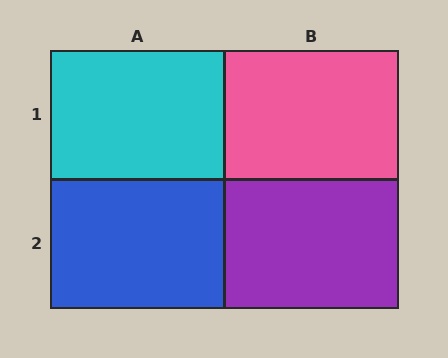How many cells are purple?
1 cell is purple.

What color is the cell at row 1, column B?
Pink.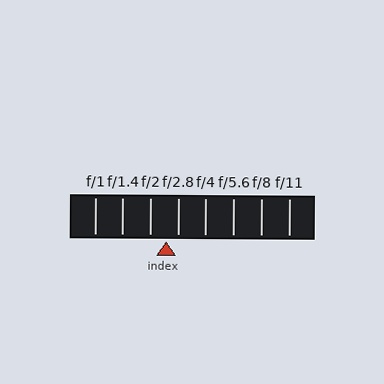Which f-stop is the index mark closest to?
The index mark is closest to f/2.8.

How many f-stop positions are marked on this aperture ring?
There are 8 f-stop positions marked.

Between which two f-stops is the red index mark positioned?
The index mark is between f/2 and f/2.8.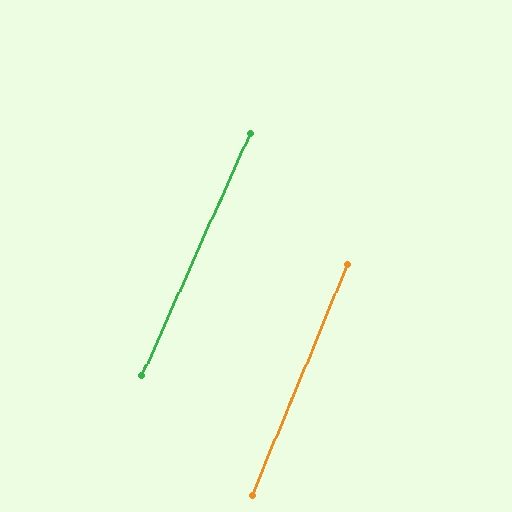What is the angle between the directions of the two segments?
Approximately 2 degrees.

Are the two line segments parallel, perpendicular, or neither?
Parallel — their directions differ by only 1.7°.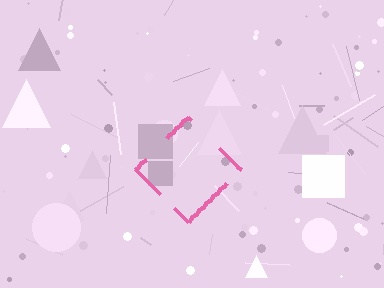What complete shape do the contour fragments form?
The contour fragments form a diamond.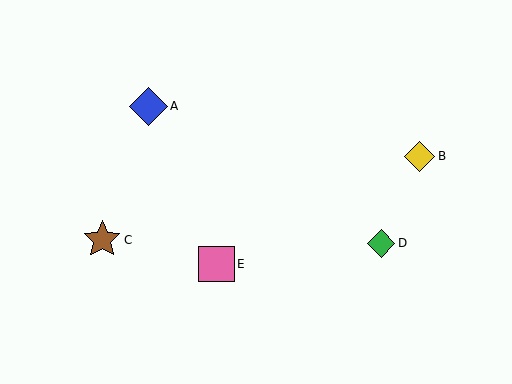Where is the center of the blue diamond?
The center of the blue diamond is at (148, 106).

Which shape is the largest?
The blue diamond (labeled A) is the largest.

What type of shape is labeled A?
Shape A is a blue diamond.